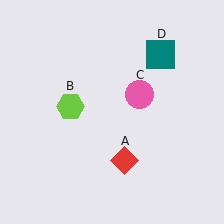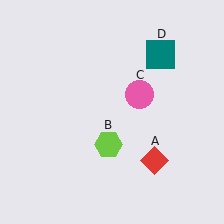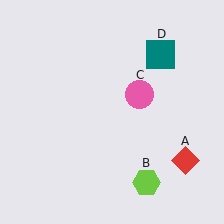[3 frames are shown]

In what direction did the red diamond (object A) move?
The red diamond (object A) moved right.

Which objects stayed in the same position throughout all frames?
Pink circle (object C) and teal square (object D) remained stationary.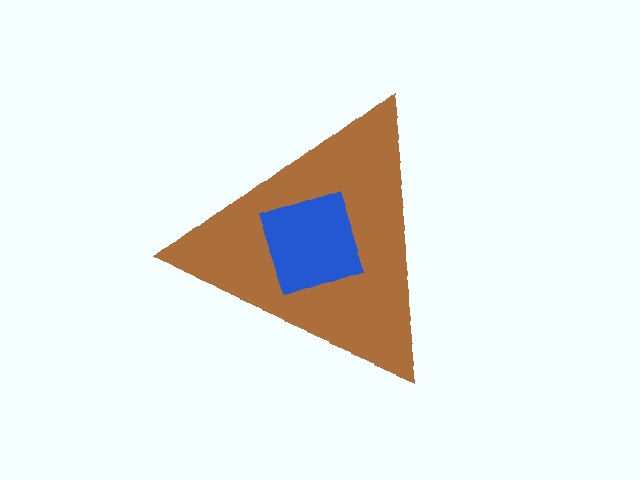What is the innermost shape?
The blue square.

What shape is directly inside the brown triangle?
The blue square.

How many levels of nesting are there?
2.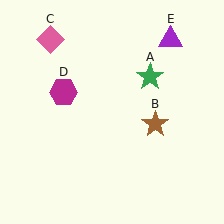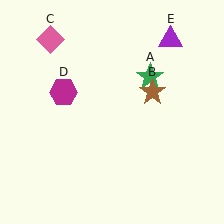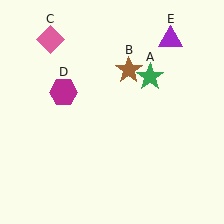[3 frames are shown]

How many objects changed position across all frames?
1 object changed position: brown star (object B).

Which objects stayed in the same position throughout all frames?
Green star (object A) and pink diamond (object C) and magenta hexagon (object D) and purple triangle (object E) remained stationary.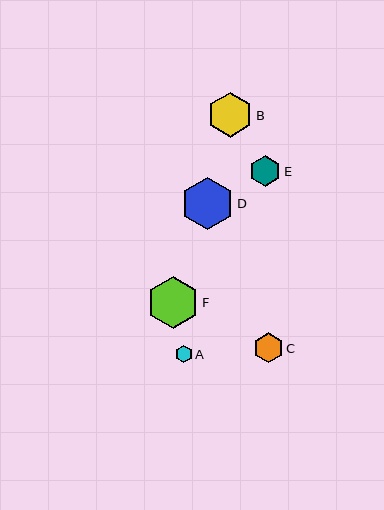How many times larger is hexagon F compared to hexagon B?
Hexagon F is approximately 1.2 times the size of hexagon B.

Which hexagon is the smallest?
Hexagon A is the smallest with a size of approximately 17 pixels.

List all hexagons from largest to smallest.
From largest to smallest: F, D, B, E, C, A.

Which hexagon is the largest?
Hexagon F is the largest with a size of approximately 52 pixels.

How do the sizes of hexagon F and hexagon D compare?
Hexagon F and hexagon D are approximately the same size.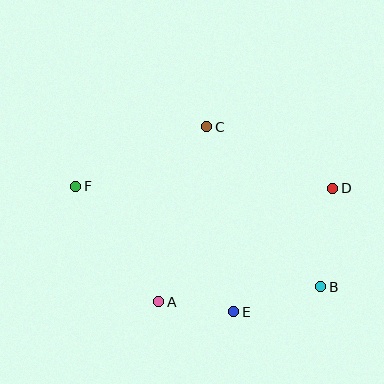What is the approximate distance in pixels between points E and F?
The distance between E and F is approximately 202 pixels.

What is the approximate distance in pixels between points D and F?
The distance between D and F is approximately 257 pixels.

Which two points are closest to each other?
Points A and E are closest to each other.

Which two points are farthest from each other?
Points B and F are farthest from each other.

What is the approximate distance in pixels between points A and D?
The distance between A and D is approximately 208 pixels.